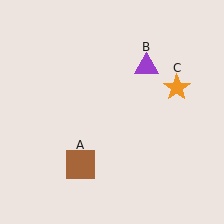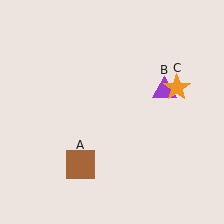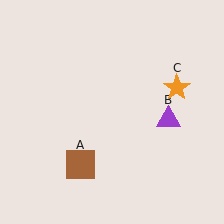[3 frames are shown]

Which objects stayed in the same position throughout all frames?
Brown square (object A) and orange star (object C) remained stationary.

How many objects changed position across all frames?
1 object changed position: purple triangle (object B).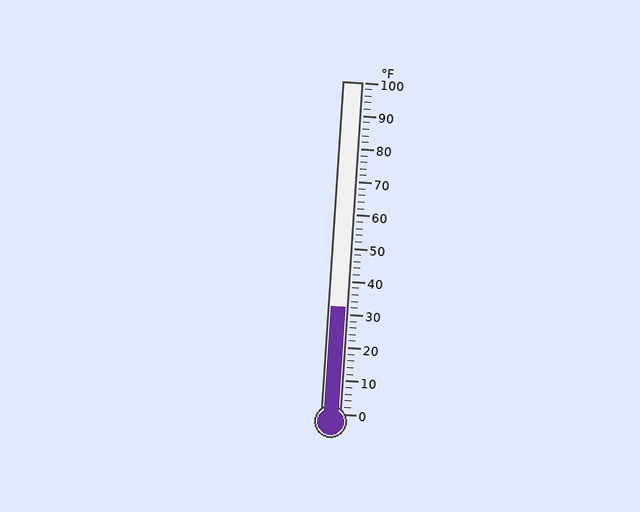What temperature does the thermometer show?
The thermometer shows approximately 32°F.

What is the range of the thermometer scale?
The thermometer scale ranges from 0°F to 100°F.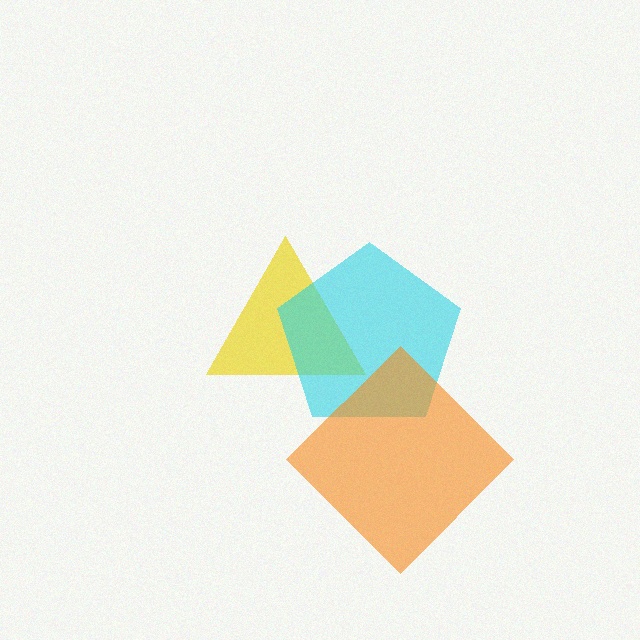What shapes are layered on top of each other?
The layered shapes are: a yellow triangle, a cyan pentagon, an orange diamond.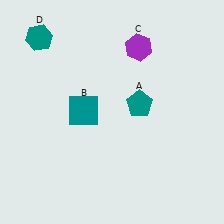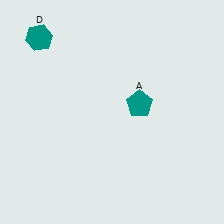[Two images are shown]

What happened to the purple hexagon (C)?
The purple hexagon (C) was removed in Image 2. It was in the top-right area of Image 1.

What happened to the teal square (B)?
The teal square (B) was removed in Image 2. It was in the top-left area of Image 1.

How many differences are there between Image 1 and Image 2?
There are 2 differences between the two images.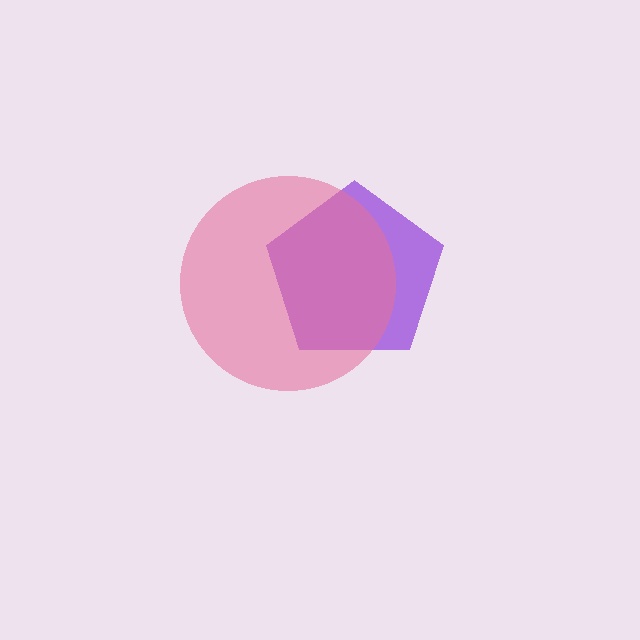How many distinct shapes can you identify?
There are 2 distinct shapes: a purple pentagon, a pink circle.